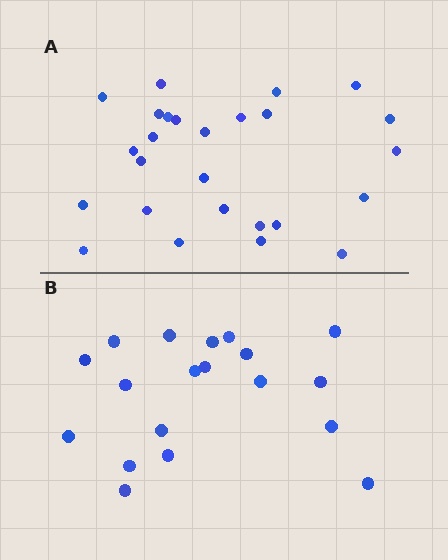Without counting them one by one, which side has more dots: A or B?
Region A (the top region) has more dots.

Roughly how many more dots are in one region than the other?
Region A has roughly 8 or so more dots than region B.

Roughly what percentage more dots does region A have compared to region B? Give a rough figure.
About 35% more.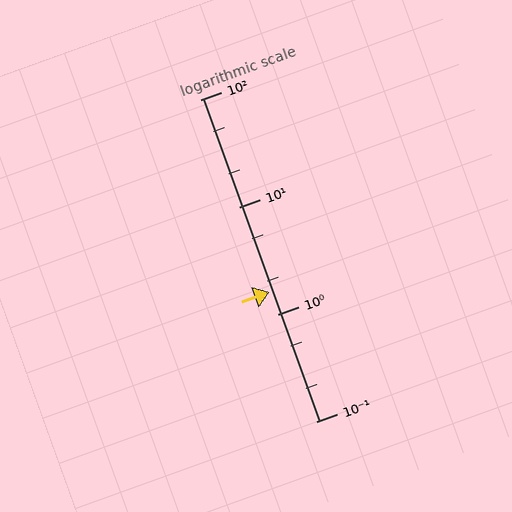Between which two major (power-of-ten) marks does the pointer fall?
The pointer is between 1 and 10.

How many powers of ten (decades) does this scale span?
The scale spans 3 decades, from 0.1 to 100.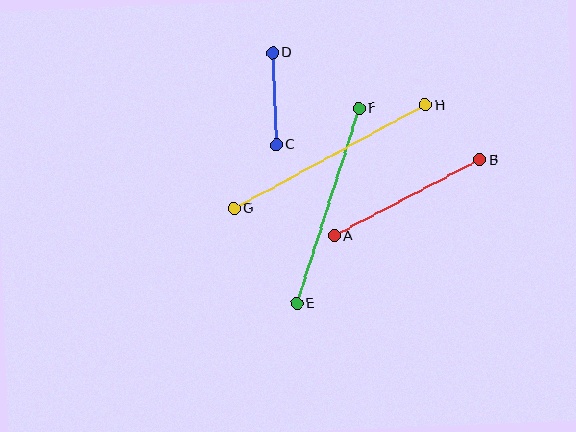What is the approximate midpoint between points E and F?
The midpoint is at approximately (328, 206) pixels.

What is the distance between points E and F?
The distance is approximately 204 pixels.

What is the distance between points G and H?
The distance is approximately 218 pixels.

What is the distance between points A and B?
The distance is approximately 164 pixels.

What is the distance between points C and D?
The distance is approximately 92 pixels.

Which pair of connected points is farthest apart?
Points G and H are farthest apart.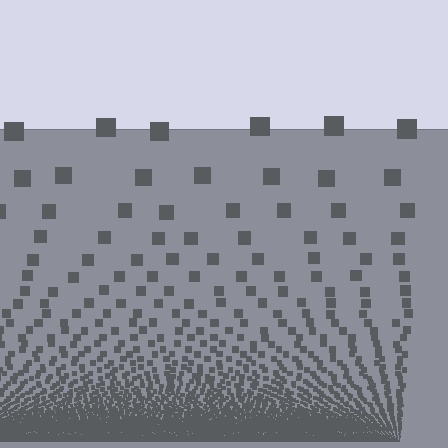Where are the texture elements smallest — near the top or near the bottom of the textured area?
Near the bottom.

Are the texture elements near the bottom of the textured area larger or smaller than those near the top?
Smaller. The gradient is inverted — elements near the bottom are smaller and denser.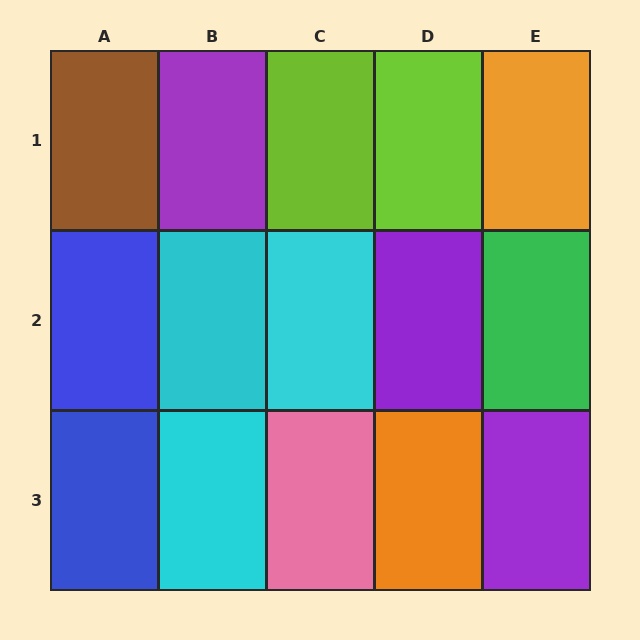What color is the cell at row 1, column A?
Brown.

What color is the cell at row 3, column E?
Purple.